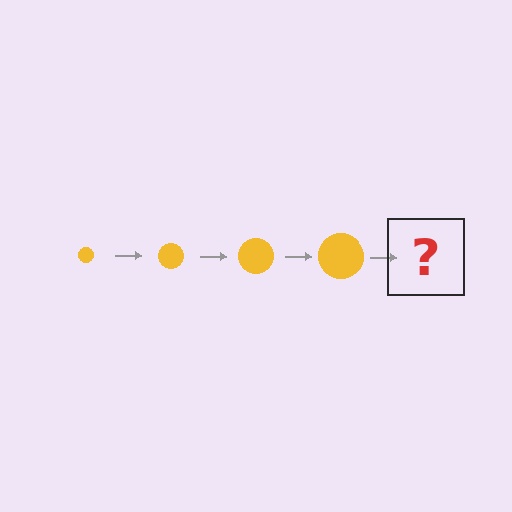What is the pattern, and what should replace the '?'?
The pattern is that the circle gets progressively larger each step. The '?' should be a yellow circle, larger than the previous one.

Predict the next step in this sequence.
The next step is a yellow circle, larger than the previous one.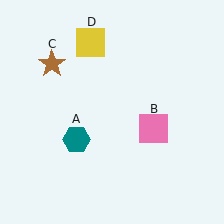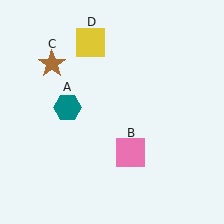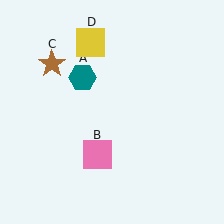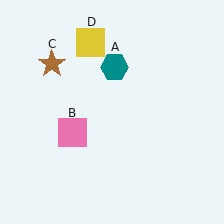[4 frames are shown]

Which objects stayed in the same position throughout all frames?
Brown star (object C) and yellow square (object D) remained stationary.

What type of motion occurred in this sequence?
The teal hexagon (object A), pink square (object B) rotated clockwise around the center of the scene.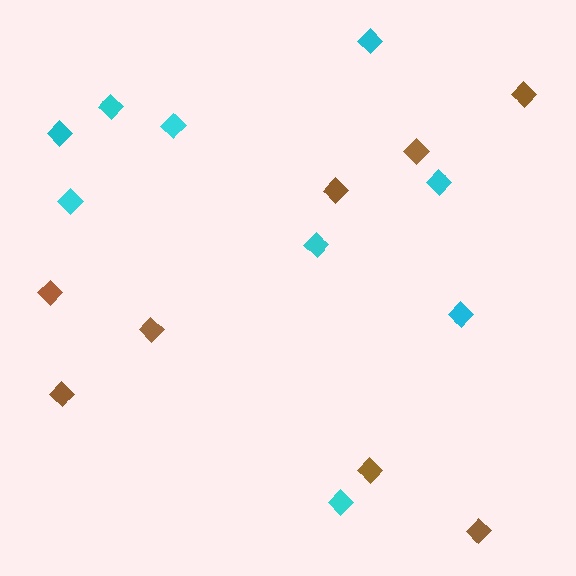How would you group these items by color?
There are 2 groups: one group of brown diamonds (8) and one group of cyan diamonds (9).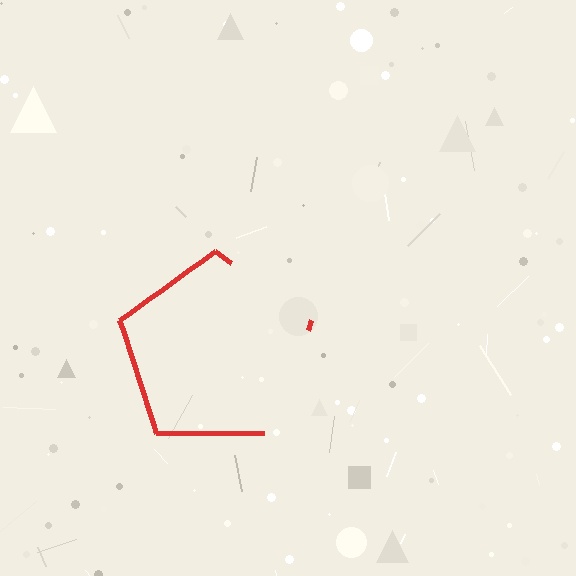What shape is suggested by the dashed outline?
The dashed outline suggests a pentagon.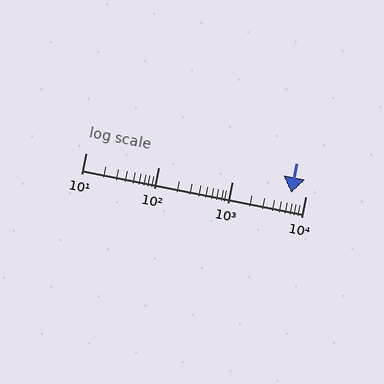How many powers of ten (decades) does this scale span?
The scale spans 3 decades, from 10 to 10000.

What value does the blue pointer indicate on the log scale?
The pointer indicates approximately 6300.